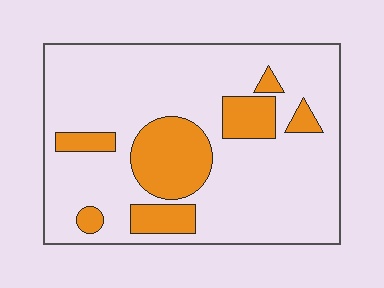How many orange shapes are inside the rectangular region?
7.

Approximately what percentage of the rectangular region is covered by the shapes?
Approximately 20%.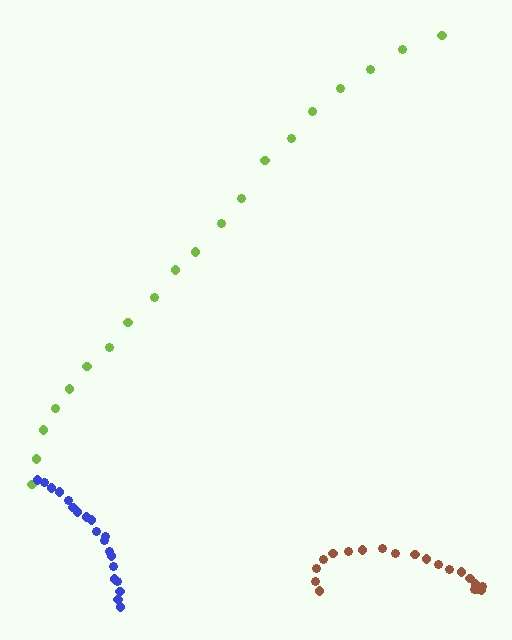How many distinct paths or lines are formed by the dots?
There are 3 distinct paths.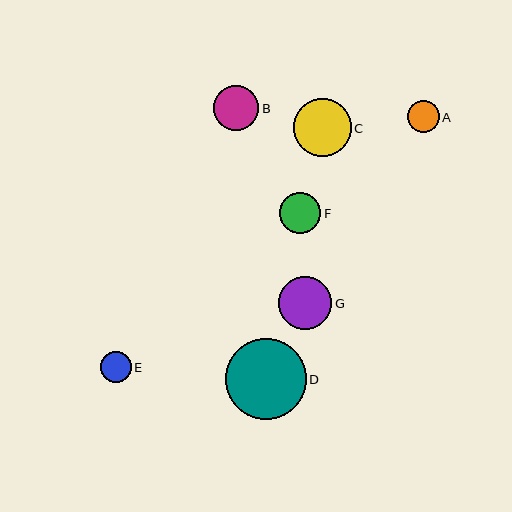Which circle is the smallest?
Circle E is the smallest with a size of approximately 31 pixels.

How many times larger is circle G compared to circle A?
Circle G is approximately 1.7 times the size of circle A.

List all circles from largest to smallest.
From largest to smallest: D, C, G, B, F, A, E.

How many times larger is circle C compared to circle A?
Circle C is approximately 1.8 times the size of circle A.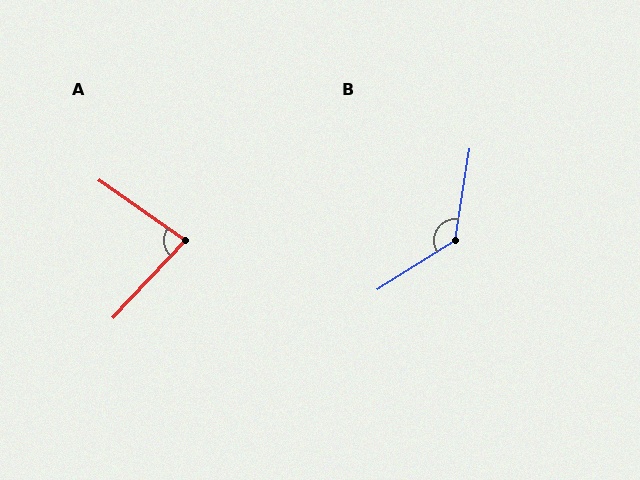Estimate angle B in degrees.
Approximately 131 degrees.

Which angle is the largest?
B, at approximately 131 degrees.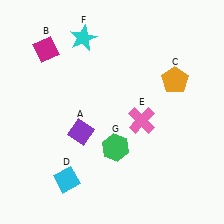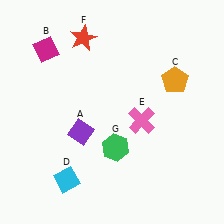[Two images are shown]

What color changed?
The star (F) changed from cyan in Image 1 to red in Image 2.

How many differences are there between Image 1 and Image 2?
There is 1 difference between the two images.